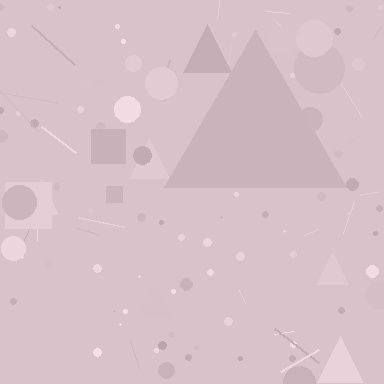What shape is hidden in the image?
A triangle is hidden in the image.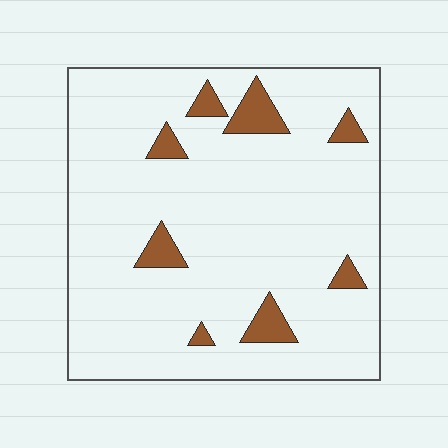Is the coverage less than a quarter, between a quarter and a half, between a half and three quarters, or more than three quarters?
Less than a quarter.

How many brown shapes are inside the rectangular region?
8.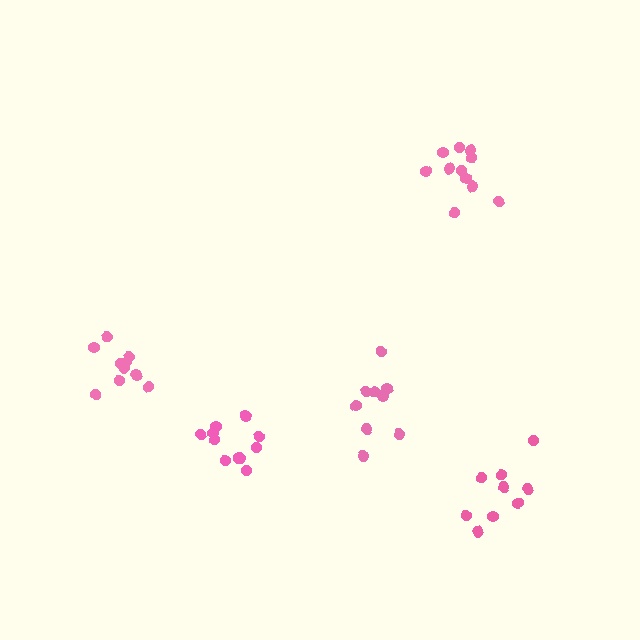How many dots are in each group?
Group 1: 9 dots, Group 2: 10 dots, Group 3: 11 dots, Group 4: 11 dots, Group 5: 9 dots (50 total).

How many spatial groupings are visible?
There are 5 spatial groupings.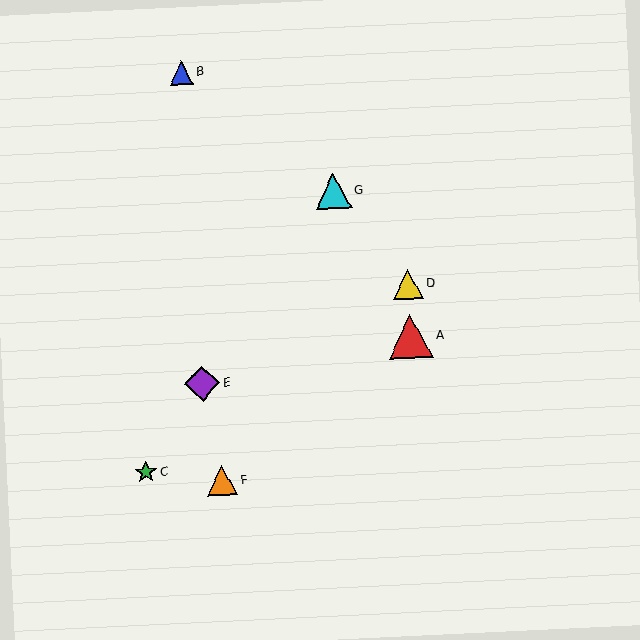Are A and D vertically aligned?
Yes, both are at x≈411.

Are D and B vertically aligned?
No, D is at x≈408 and B is at x≈181.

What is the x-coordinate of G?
Object G is at x≈333.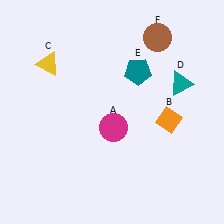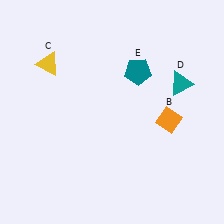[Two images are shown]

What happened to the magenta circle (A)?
The magenta circle (A) was removed in Image 2. It was in the bottom-right area of Image 1.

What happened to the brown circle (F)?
The brown circle (F) was removed in Image 2. It was in the top-right area of Image 1.